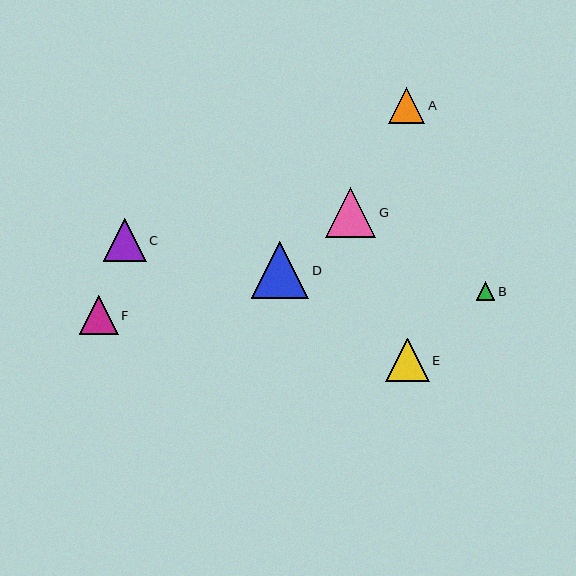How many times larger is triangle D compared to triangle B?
Triangle D is approximately 3.1 times the size of triangle B.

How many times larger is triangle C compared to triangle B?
Triangle C is approximately 2.3 times the size of triangle B.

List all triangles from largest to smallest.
From largest to smallest: D, G, E, C, F, A, B.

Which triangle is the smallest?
Triangle B is the smallest with a size of approximately 19 pixels.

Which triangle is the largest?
Triangle D is the largest with a size of approximately 57 pixels.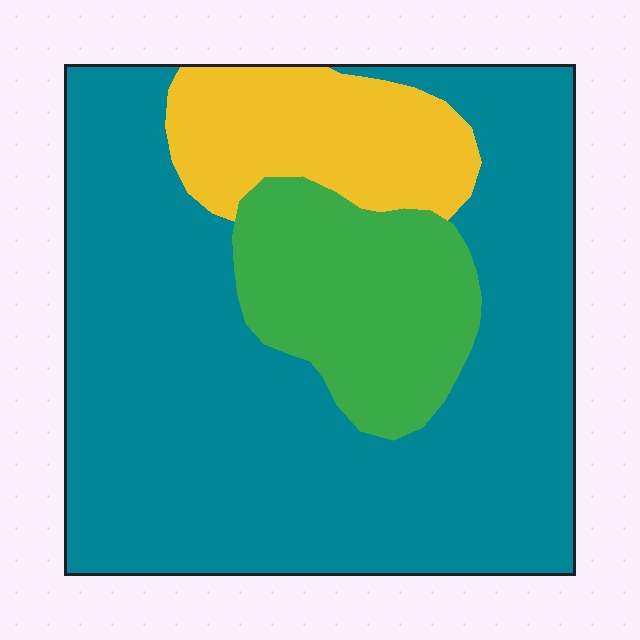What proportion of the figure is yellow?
Yellow covers 14% of the figure.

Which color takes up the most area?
Teal, at roughly 70%.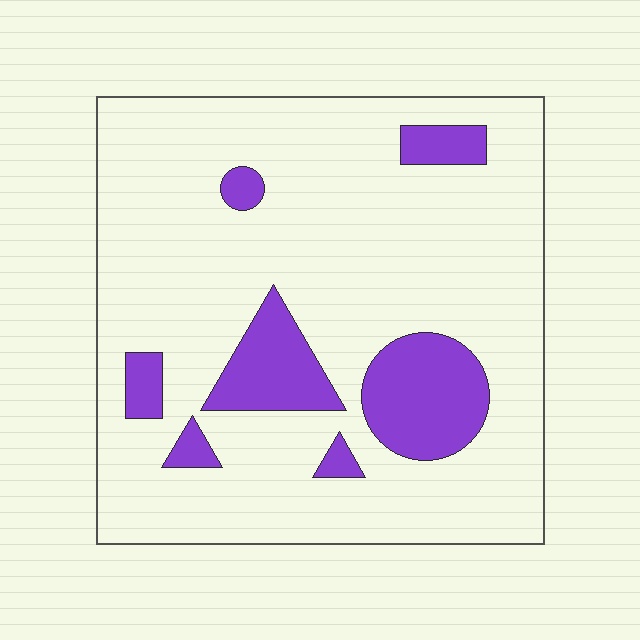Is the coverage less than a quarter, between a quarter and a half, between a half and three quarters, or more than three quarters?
Less than a quarter.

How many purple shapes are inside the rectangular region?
7.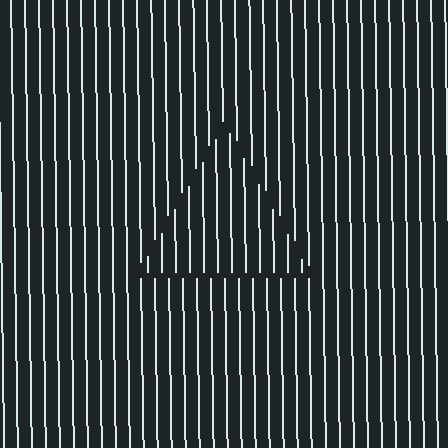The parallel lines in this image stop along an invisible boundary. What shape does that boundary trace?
An illusory triangle. The interior of the shape contains the same grating, shifted by half a period — the contour is defined by the phase discontinuity where line-ends from the inner and outer gratings abut.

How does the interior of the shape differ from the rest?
The interior of the shape contains the same grating, shifted by half a period — the contour is defined by the phase discontinuity where line-ends from the inner and outer gratings abut.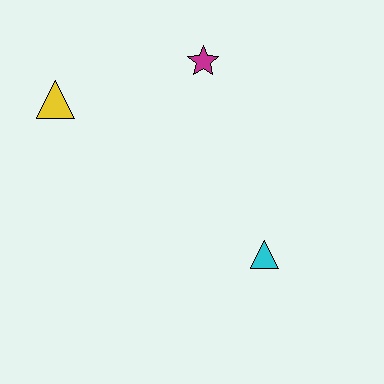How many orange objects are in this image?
There are no orange objects.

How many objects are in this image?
There are 3 objects.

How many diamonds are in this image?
There are no diamonds.